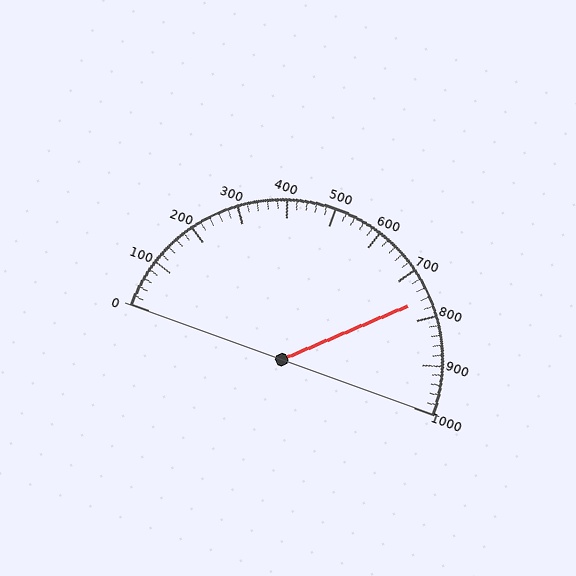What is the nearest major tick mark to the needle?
The nearest major tick mark is 800.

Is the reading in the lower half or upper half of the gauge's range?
The reading is in the upper half of the range (0 to 1000).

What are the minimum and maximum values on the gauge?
The gauge ranges from 0 to 1000.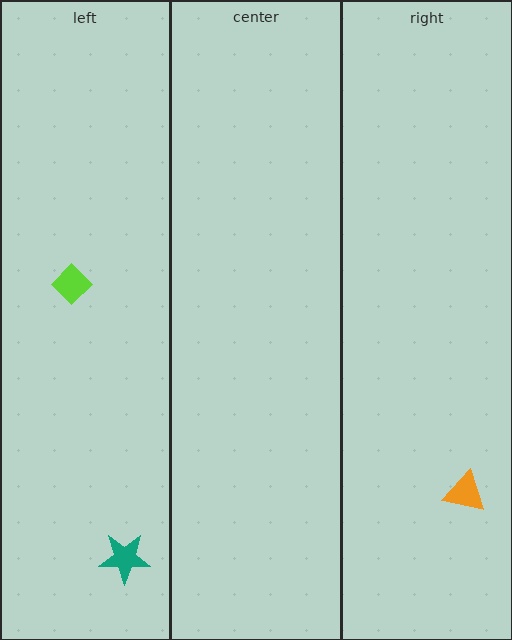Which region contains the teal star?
The left region.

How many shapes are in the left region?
2.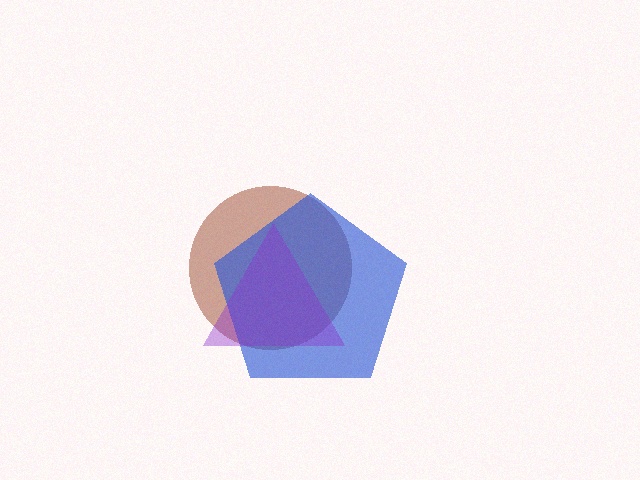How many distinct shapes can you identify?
There are 3 distinct shapes: a brown circle, a blue pentagon, a purple triangle.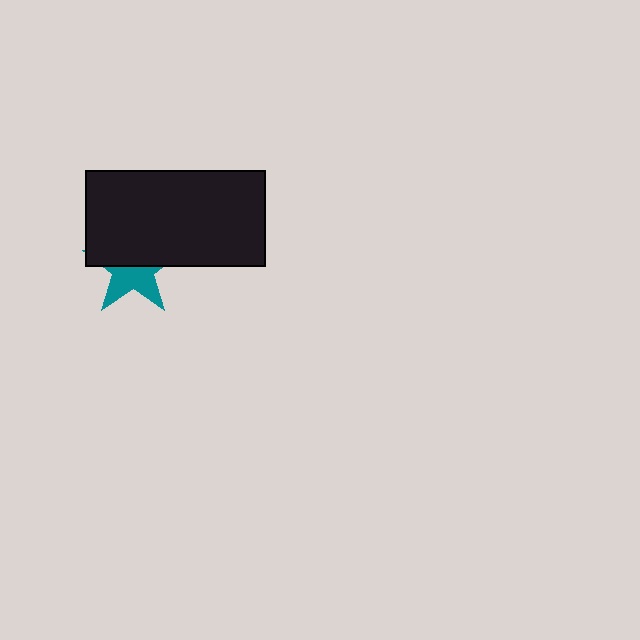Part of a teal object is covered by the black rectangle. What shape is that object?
It is a star.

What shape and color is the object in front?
The object in front is a black rectangle.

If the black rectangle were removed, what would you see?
You would see the complete teal star.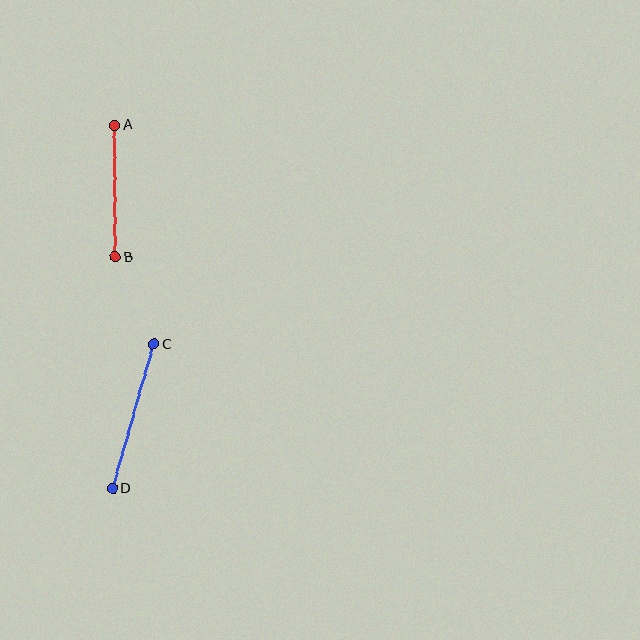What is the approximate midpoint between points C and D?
The midpoint is at approximately (133, 416) pixels.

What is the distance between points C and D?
The distance is approximately 150 pixels.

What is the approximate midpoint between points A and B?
The midpoint is at approximately (115, 191) pixels.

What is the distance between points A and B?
The distance is approximately 132 pixels.